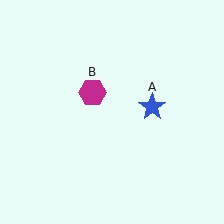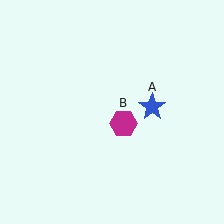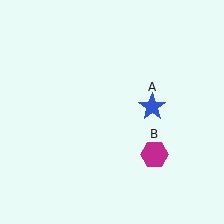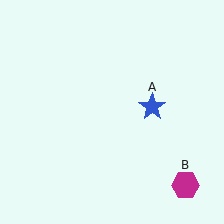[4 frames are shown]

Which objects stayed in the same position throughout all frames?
Blue star (object A) remained stationary.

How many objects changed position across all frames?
1 object changed position: magenta hexagon (object B).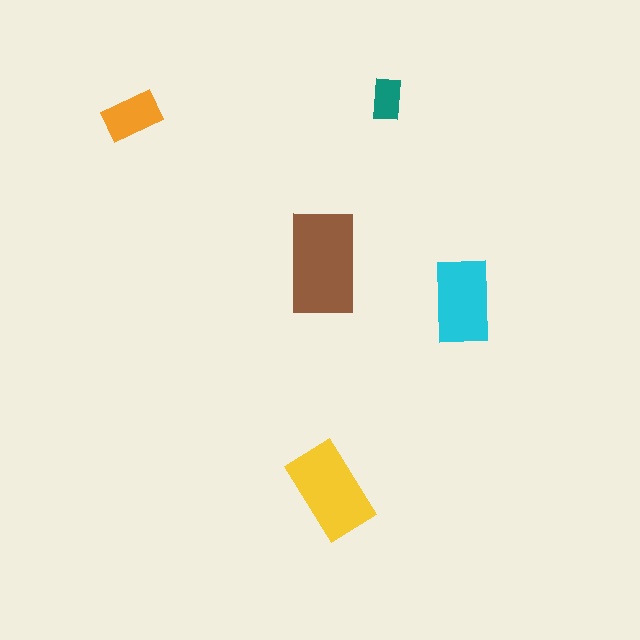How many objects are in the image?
There are 5 objects in the image.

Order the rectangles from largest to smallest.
the brown one, the yellow one, the cyan one, the orange one, the teal one.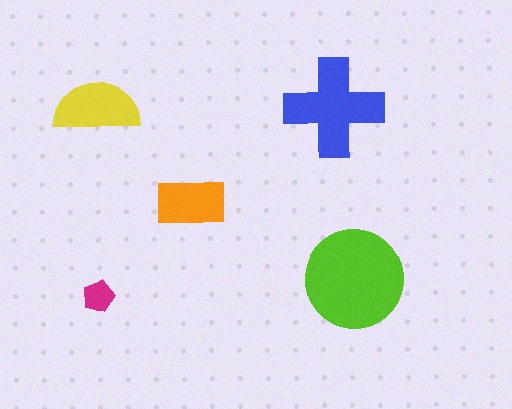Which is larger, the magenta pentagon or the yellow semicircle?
The yellow semicircle.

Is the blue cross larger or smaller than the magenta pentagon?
Larger.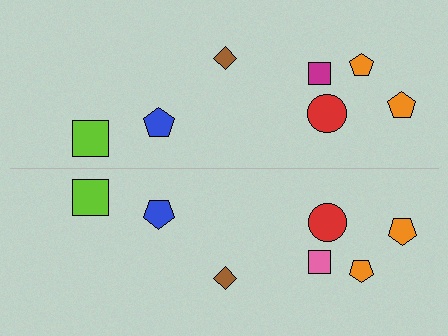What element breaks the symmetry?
The pink square on the bottom side breaks the symmetry — its mirror counterpart is magenta.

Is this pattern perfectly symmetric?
No, the pattern is not perfectly symmetric. The pink square on the bottom side breaks the symmetry — its mirror counterpart is magenta.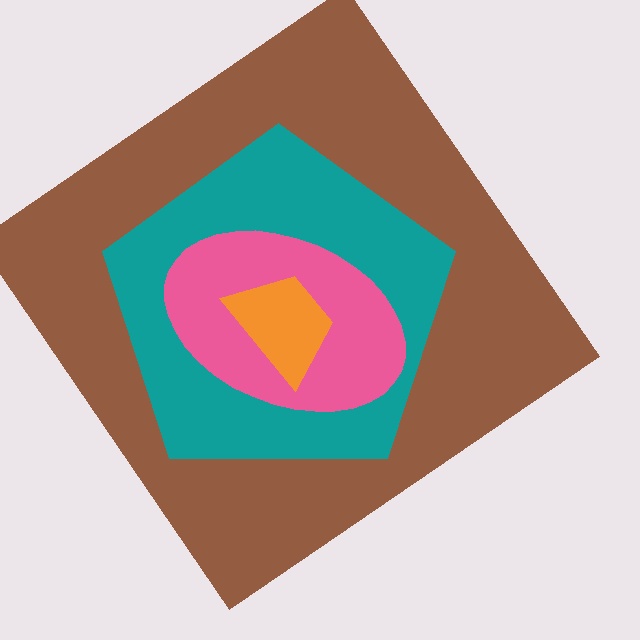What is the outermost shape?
The brown diamond.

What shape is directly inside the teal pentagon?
The pink ellipse.